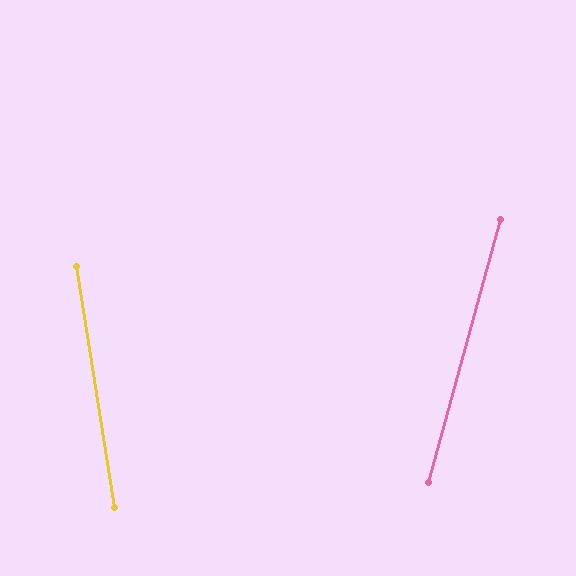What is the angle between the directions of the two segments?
Approximately 24 degrees.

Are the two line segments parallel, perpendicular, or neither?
Neither parallel nor perpendicular — they differ by about 24°.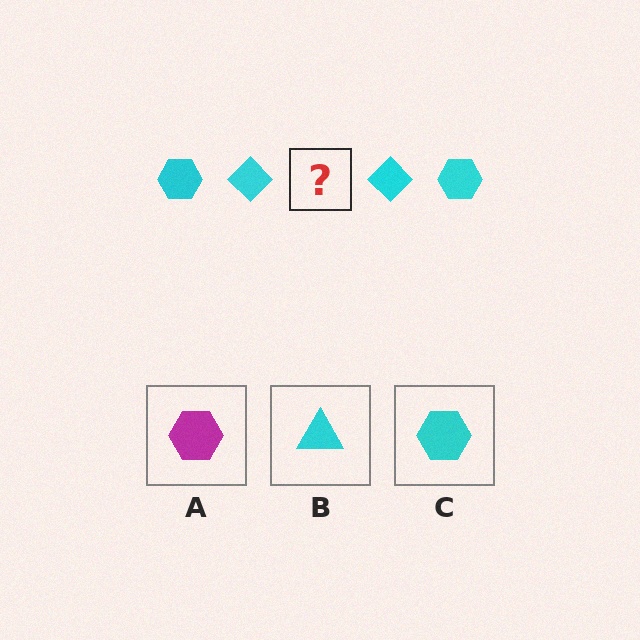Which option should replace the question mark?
Option C.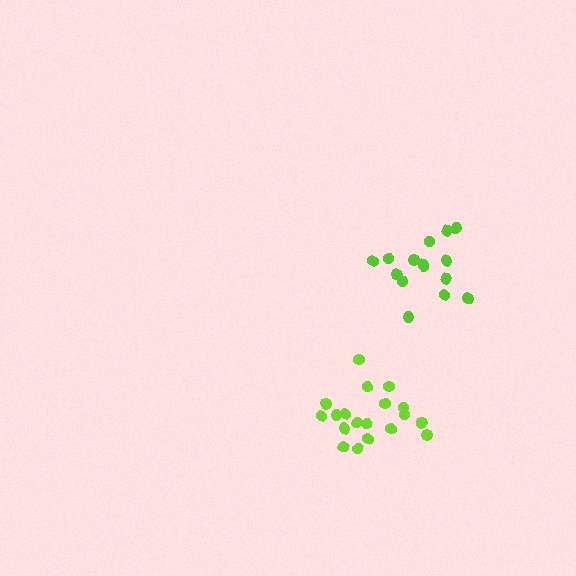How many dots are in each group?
Group 1: 15 dots, Group 2: 19 dots (34 total).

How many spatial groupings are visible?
There are 2 spatial groupings.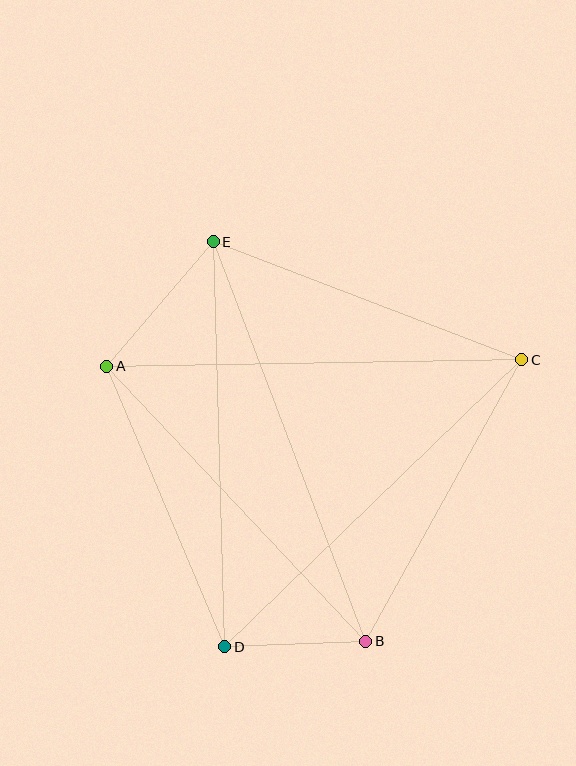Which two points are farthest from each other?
Points B and E are farthest from each other.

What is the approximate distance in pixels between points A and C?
The distance between A and C is approximately 415 pixels.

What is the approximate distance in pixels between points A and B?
The distance between A and B is approximately 378 pixels.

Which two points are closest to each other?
Points B and D are closest to each other.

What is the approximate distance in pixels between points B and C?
The distance between B and C is approximately 322 pixels.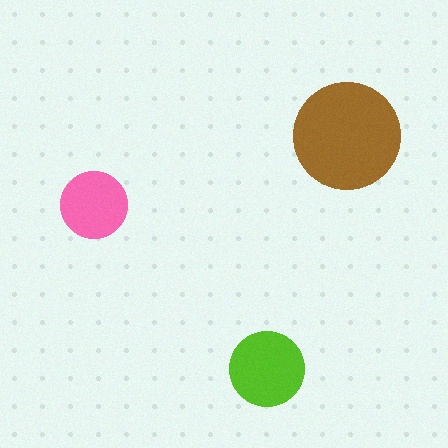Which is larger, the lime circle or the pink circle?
The lime one.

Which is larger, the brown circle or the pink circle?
The brown one.